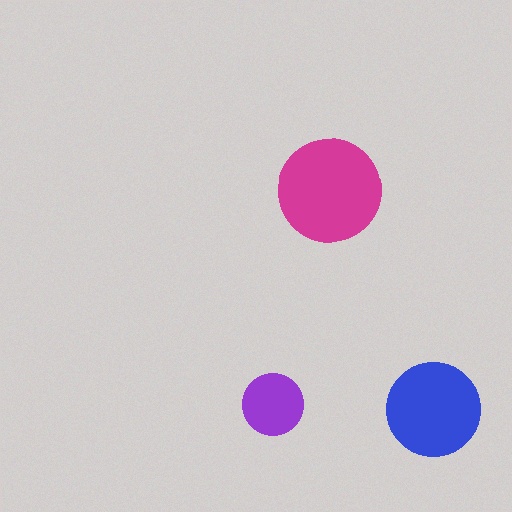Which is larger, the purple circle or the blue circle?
The blue one.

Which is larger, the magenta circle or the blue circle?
The magenta one.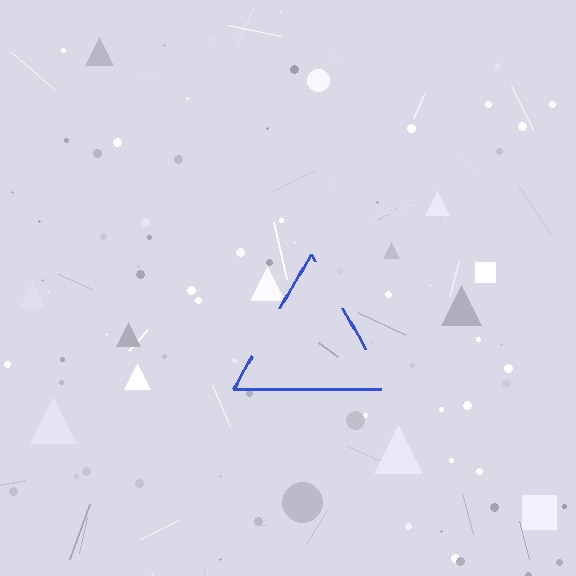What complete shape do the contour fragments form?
The contour fragments form a triangle.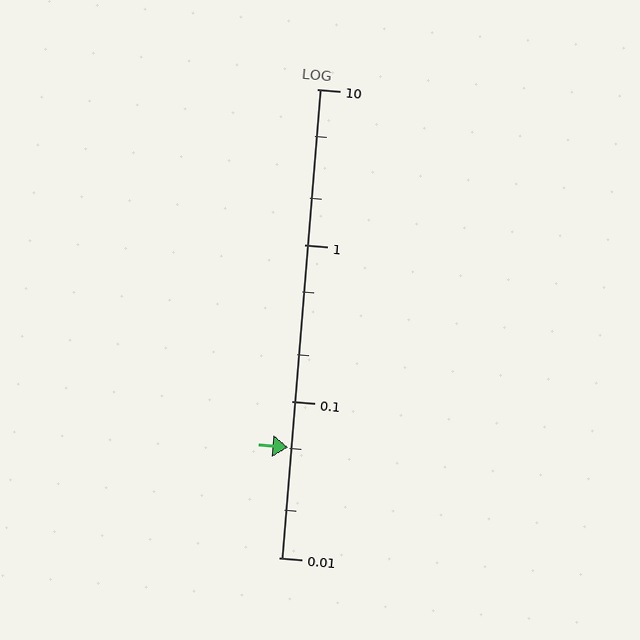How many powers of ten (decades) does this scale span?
The scale spans 3 decades, from 0.01 to 10.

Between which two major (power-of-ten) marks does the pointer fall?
The pointer is between 0.01 and 0.1.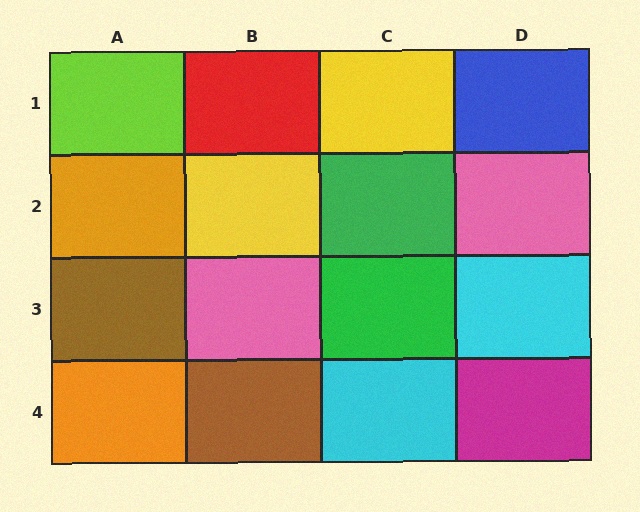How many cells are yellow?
2 cells are yellow.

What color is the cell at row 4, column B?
Brown.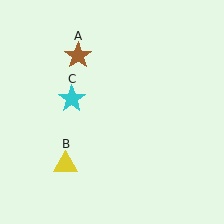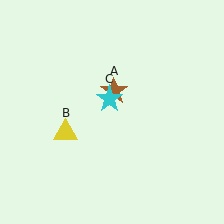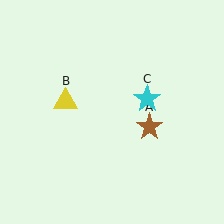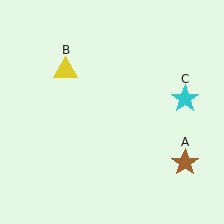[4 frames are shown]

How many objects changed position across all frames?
3 objects changed position: brown star (object A), yellow triangle (object B), cyan star (object C).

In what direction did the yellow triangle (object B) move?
The yellow triangle (object B) moved up.